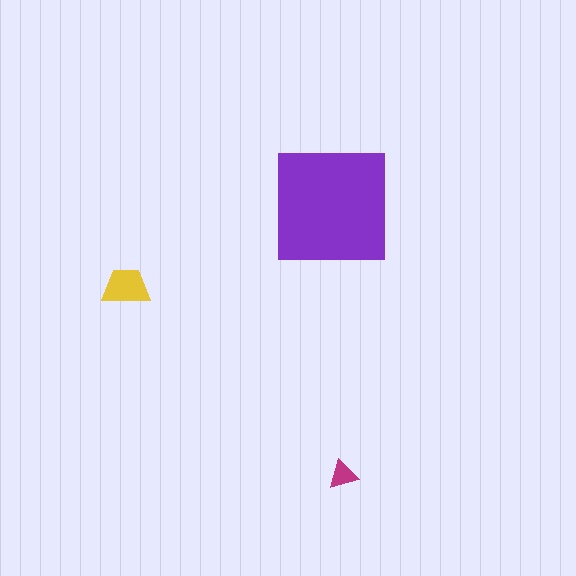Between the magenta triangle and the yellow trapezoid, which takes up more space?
The yellow trapezoid.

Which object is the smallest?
The magenta triangle.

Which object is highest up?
The purple square is topmost.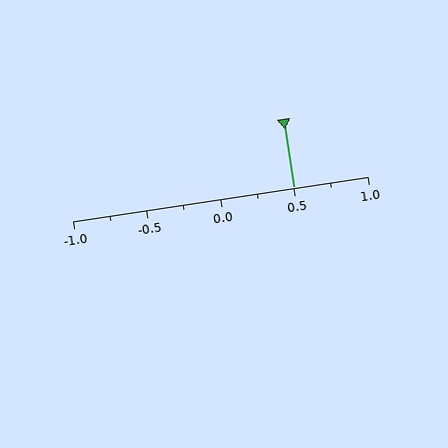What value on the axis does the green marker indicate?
The marker indicates approximately 0.5.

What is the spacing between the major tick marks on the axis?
The major ticks are spaced 0.5 apart.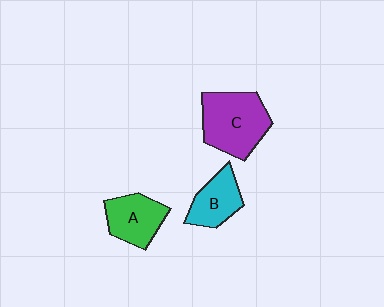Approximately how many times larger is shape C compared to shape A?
Approximately 1.5 times.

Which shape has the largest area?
Shape C (purple).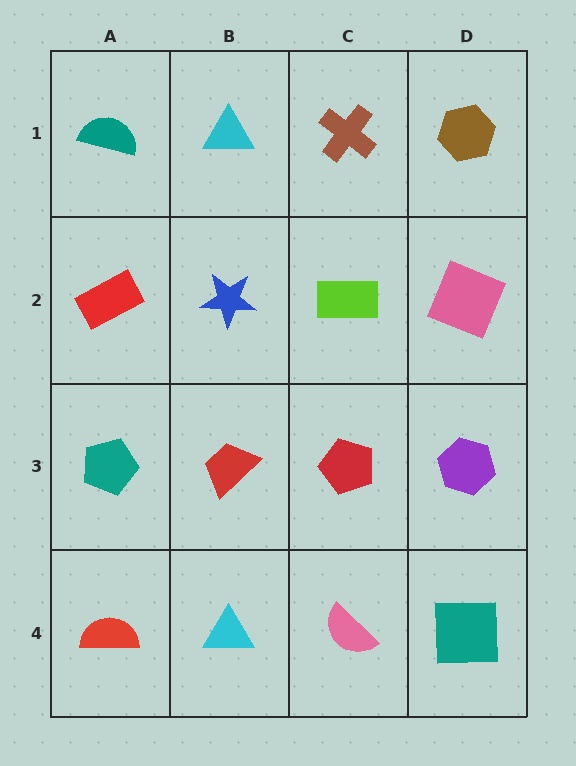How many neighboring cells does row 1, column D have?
2.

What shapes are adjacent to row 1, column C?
A lime rectangle (row 2, column C), a cyan triangle (row 1, column B), a brown hexagon (row 1, column D).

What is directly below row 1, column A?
A red rectangle.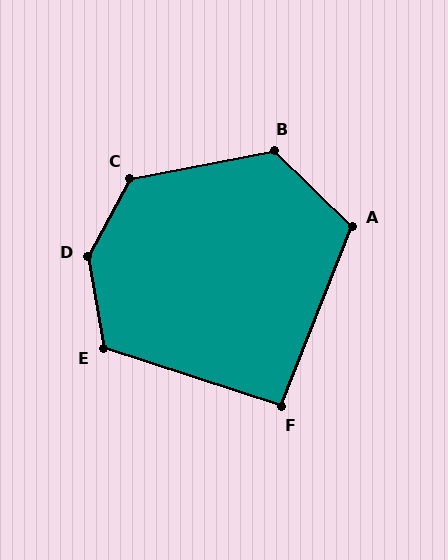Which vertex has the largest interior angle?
D, at approximately 142 degrees.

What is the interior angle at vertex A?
Approximately 113 degrees (obtuse).